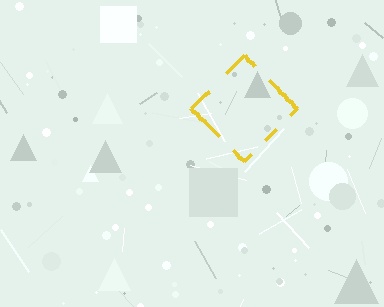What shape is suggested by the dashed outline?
The dashed outline suggests a diamond.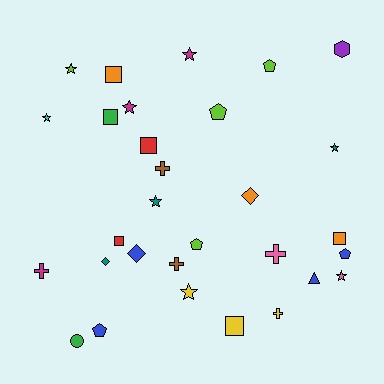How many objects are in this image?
There are 30 objects.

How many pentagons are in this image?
There are 5 pentagons.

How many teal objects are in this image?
There are 3 teal objects.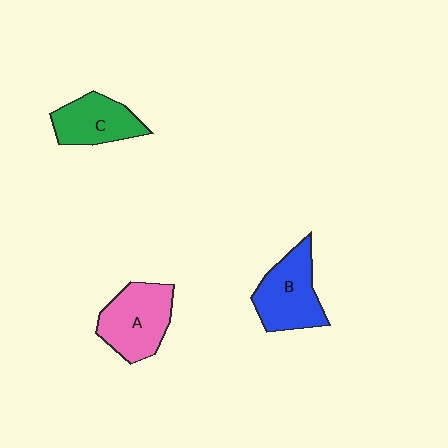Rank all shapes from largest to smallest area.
From largest to smallest: A (pink), B (blue), C (green).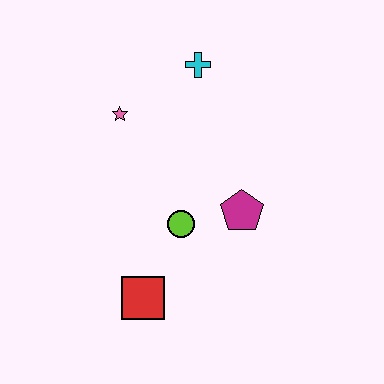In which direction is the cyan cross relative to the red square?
The cyan cross is above the red square.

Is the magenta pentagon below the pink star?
Yes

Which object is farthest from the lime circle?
The cyan cross is farthest from the lime circle.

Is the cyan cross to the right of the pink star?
Yes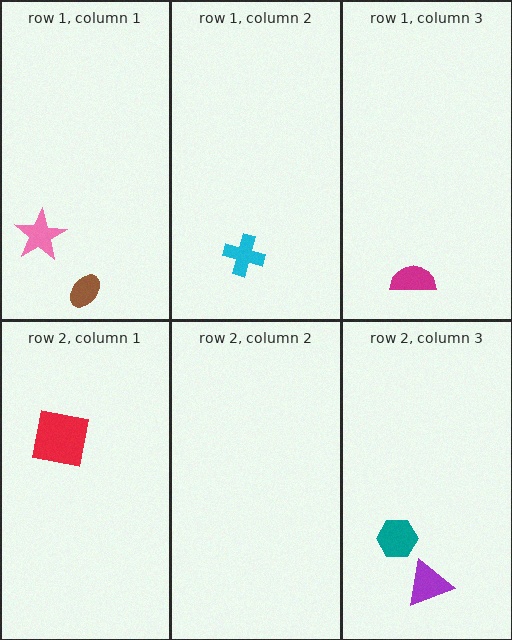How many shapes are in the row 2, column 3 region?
2.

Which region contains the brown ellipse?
The row 1, column 1 region.